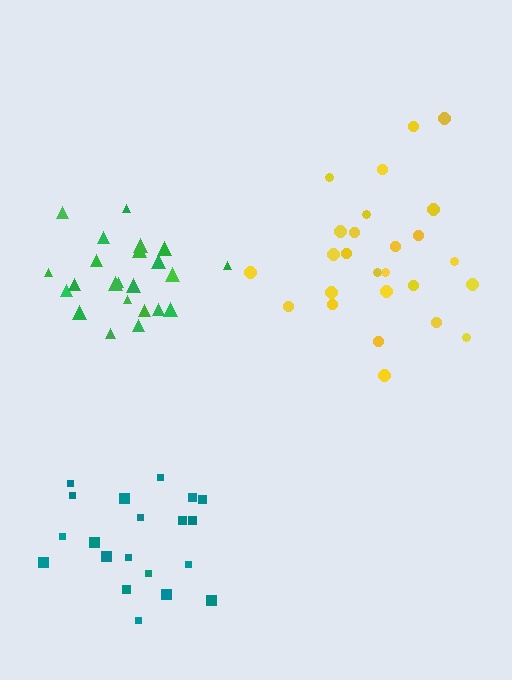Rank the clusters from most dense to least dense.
green, yellow, teal.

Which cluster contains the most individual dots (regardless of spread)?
Yellow (26).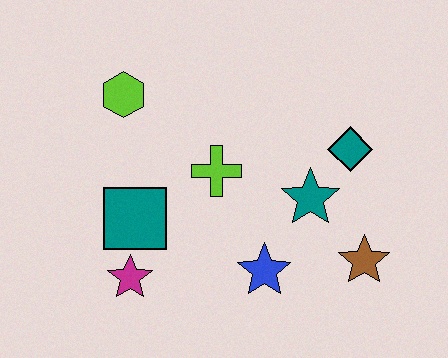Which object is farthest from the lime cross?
The brown star is farthest from the lime cross.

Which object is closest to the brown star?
The teal star is closest to the brown star.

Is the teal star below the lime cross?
Yes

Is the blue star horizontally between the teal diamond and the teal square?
Yes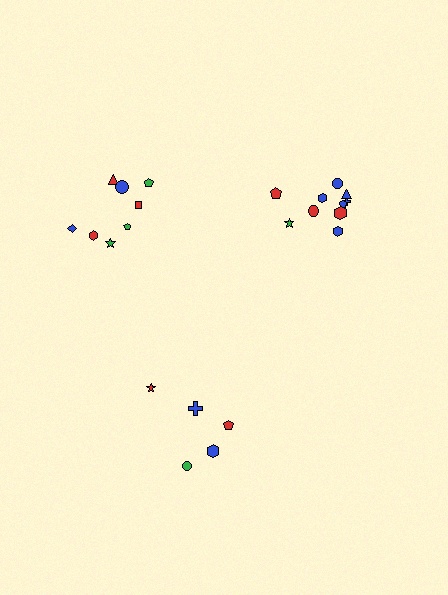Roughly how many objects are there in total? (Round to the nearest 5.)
Roughly 25 objects in total.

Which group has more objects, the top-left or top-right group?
The top-right group.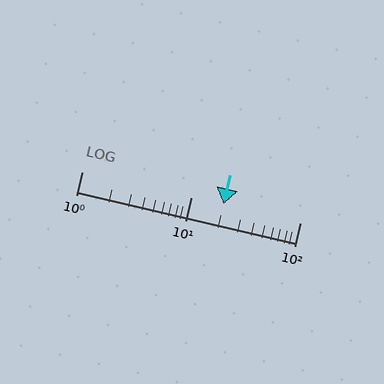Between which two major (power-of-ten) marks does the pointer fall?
The pointer is between 10 and 100.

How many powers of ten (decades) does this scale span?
The scale spans 2 decades, from 1 to 100.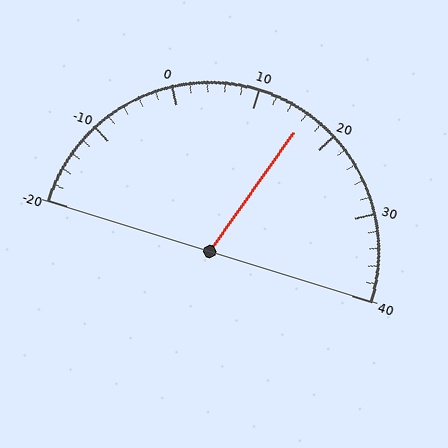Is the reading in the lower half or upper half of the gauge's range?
The reading is in the upper half of the range (-20 to 40).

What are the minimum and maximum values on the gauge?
The gauge ranges from -20 to 40.